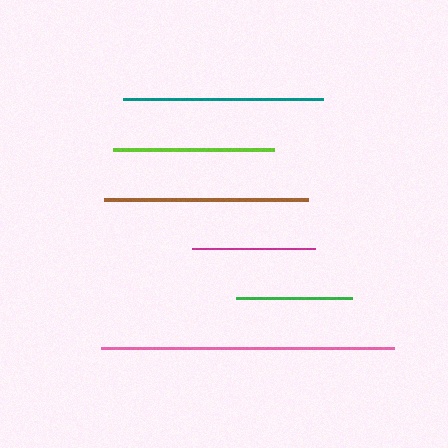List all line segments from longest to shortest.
From longest to shortest: pink, brown, teal, lime, magenta, green.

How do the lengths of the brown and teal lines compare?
The brown and teal lines are approximately the same length.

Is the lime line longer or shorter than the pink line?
The pink line is longer than the lime line.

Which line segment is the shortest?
The green line is the shortest at approximately 116 pixels.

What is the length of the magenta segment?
The magenta segment is approximately 123 pixels long.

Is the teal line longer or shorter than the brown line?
The brown line is longer than the teal line.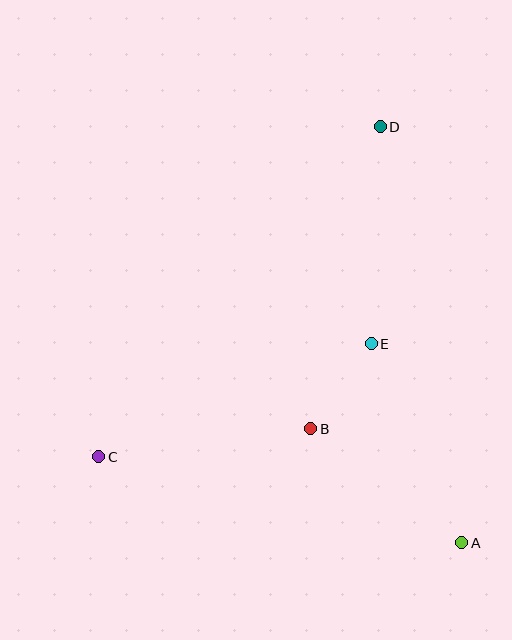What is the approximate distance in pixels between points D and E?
The distance between D and E is approximately 217 pixels.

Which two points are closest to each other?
Points B and E are closest to each other.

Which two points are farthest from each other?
Points C and D are farthest from each other.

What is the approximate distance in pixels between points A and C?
The distance between A and C is approximately 373 pixels.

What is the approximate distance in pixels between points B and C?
The distance between B and C is approximately 214 pixels.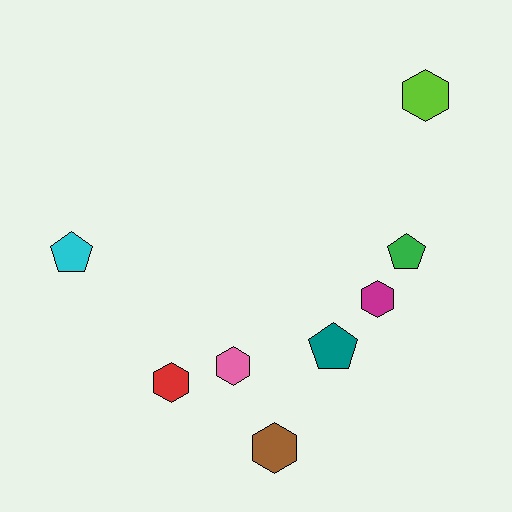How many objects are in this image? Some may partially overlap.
There are 8 objects.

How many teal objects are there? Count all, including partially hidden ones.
There is 1 teal object.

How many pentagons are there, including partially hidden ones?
There are 3 pentagons.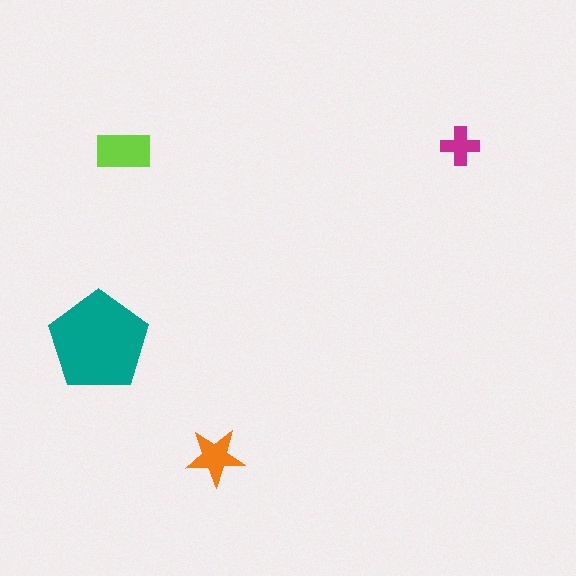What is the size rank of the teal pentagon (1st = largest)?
1st.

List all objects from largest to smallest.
The teal pentagon, the lime rectangle, the orange star, the magenta cross.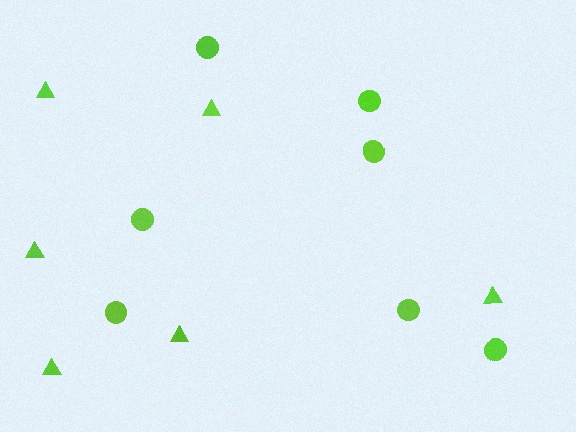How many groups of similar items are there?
There are 2 groups: one group of circles (7) and one group of triangles (6).